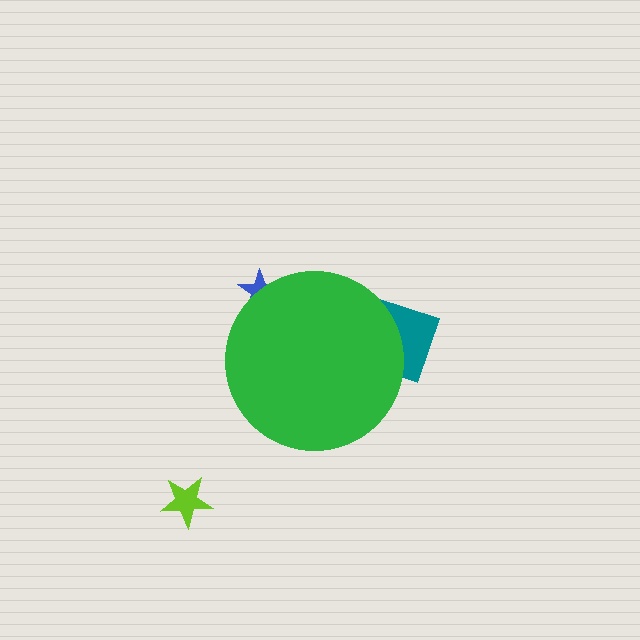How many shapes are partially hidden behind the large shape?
2 shapes are partially hidden.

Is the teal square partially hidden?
Yes, the teal square is partially hidden behind the green circle.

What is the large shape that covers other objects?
A green circle.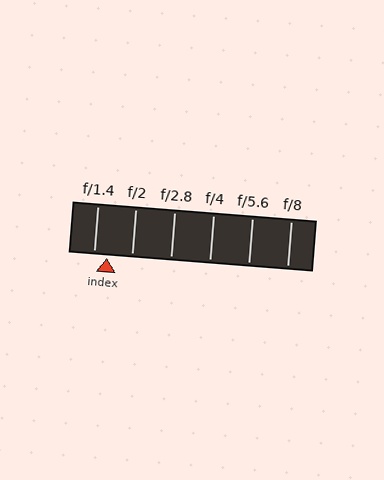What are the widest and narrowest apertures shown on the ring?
The widest aperture shown is f/1.4 and the narrowest is f/8.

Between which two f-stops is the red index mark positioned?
The index mark is between f/1.4 and f/2.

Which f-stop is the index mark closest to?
The index mark is closest to f/1.4.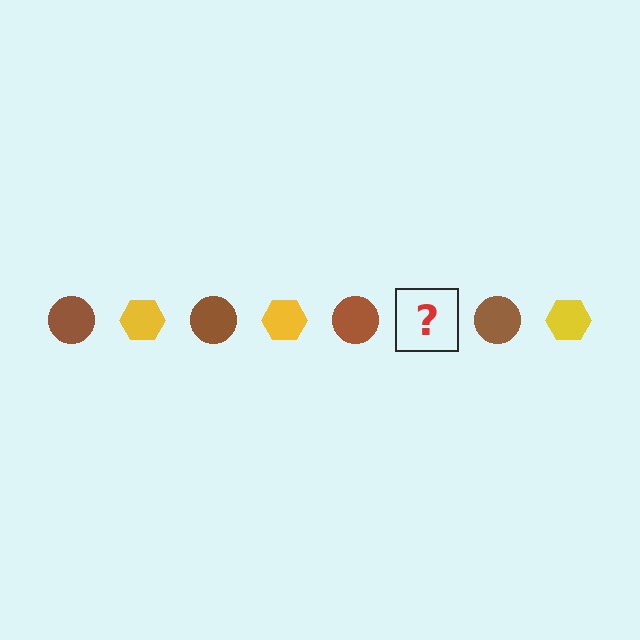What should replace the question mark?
The question mark should be replaced with a yellow hexagon.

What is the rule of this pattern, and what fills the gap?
The rule is that the pattern alternates between brown circle and yellow hexagon. The gap should be filled with a yellow hexagon.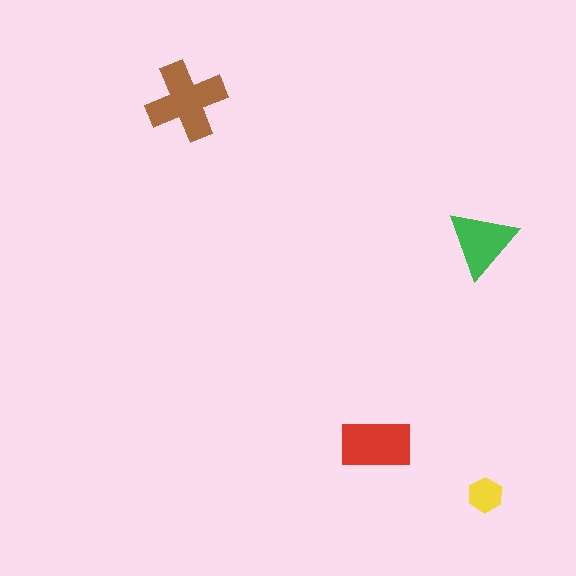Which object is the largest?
The brown cross.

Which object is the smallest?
The yellow hexagon.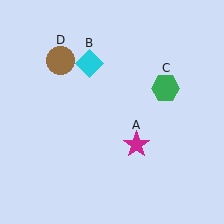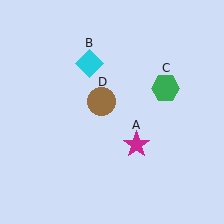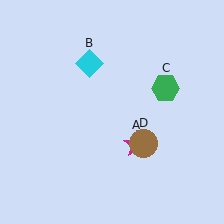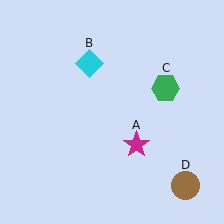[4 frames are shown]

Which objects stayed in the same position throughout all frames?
Magenta star (object A) and cyan diamond (object B) and green hexagon (object C) remained stationary.